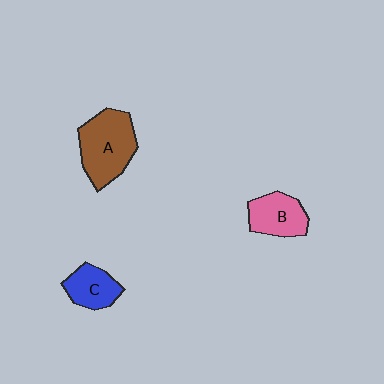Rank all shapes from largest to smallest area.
From largest to smallest: A (brown), B (pink), C (blue).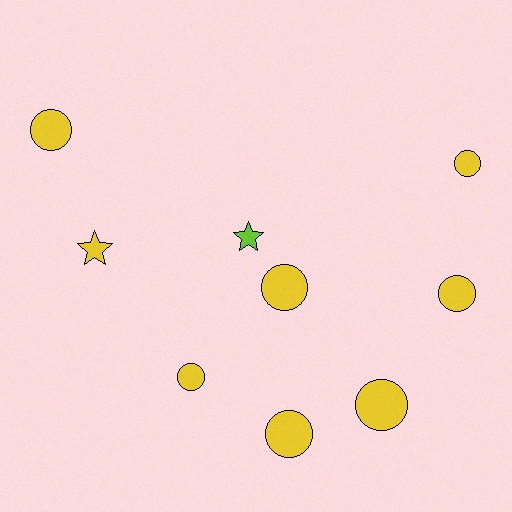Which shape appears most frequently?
Circle, with 7 objects.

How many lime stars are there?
There is 1 lime star.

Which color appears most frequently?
Yellow, with 8 objects.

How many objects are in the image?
There are 9 objects.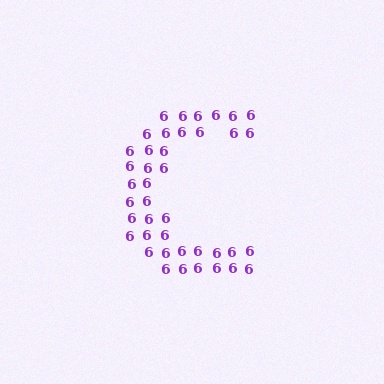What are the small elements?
The small elements are digit 6's.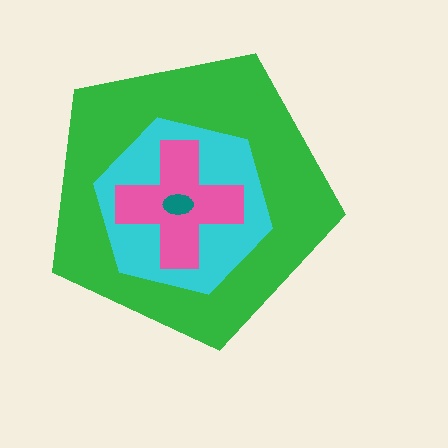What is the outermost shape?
The green pentagon.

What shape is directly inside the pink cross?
The teal ellipse.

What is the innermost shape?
The teal ellipse.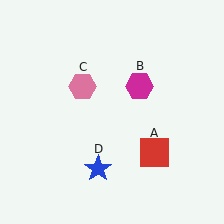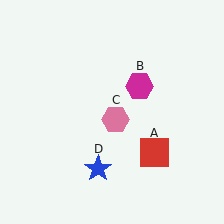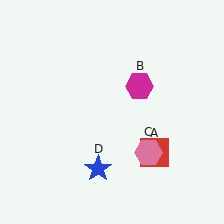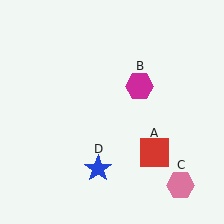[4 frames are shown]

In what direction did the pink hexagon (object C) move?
The pink hexagon (object C) moved down and to the right.